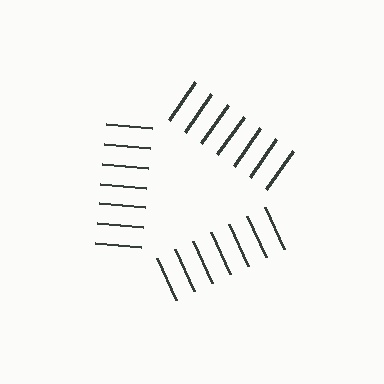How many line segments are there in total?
21 — 7 along each of the 3 edges.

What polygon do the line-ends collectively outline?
An illusory triangle — the line segments terminate on its edges but no continuous stroke is drawn.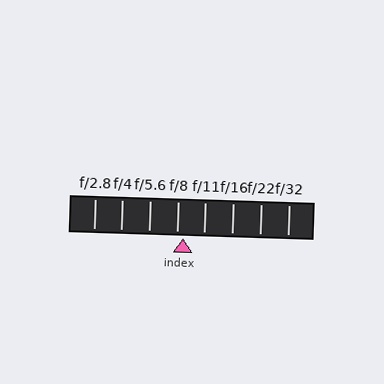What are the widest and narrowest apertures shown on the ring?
The widest aperture shown is f/2.8 and the narrowest is f/32.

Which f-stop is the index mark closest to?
The index mark is closest to f/8.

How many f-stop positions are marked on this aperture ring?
There are 8 f-stop positions marked.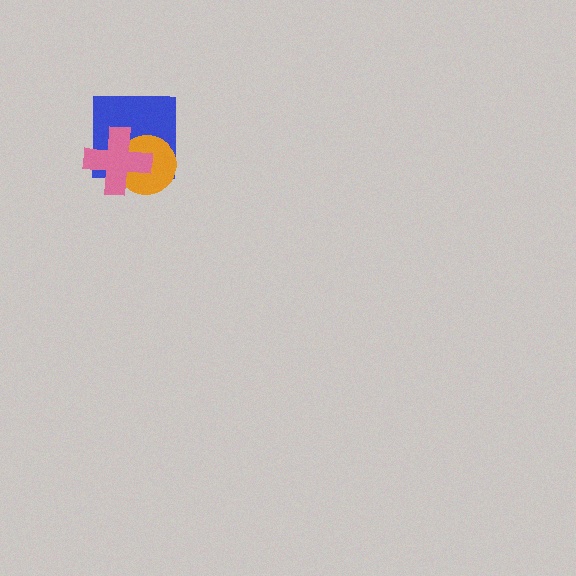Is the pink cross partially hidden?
No, no other shape covers it.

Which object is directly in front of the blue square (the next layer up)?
The orange circle is directly in front of the blue square.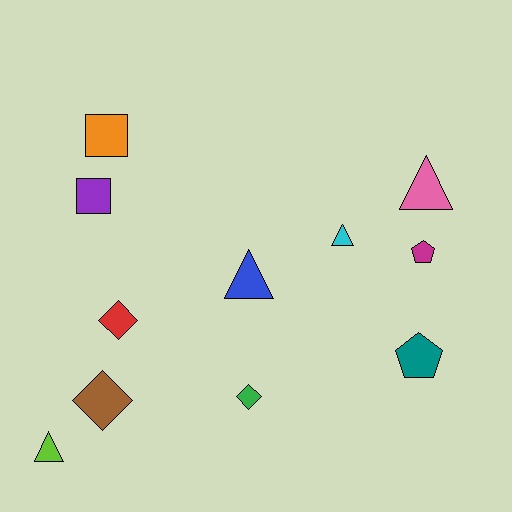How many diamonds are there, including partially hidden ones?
There are 3 diamonds.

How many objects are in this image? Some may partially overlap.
There are 11 objects.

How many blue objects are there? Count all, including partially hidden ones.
There is 1 blue object.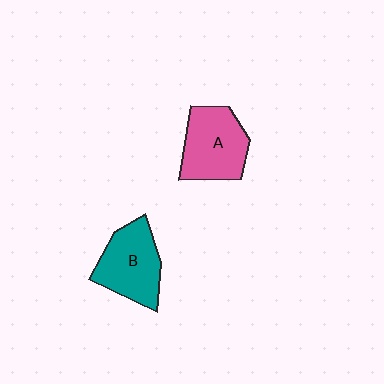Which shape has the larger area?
Shape A (pink).